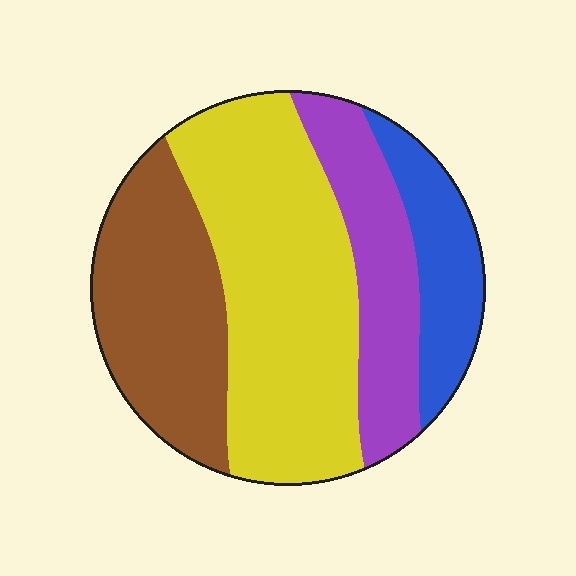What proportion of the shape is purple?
Purple takes up about one fifth (1/5) of the shape.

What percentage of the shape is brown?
Brown covers 26% of the shape.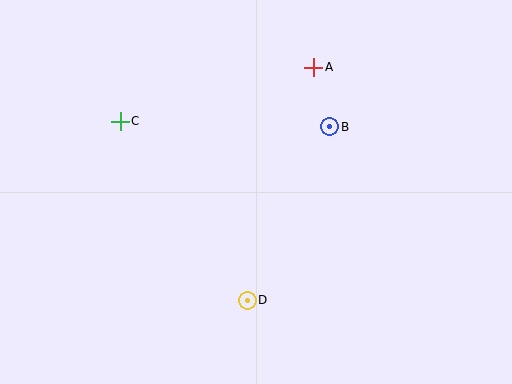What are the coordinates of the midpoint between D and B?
The midpoint between D and B is at (289, 213).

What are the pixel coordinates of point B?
Point B is at (330, 127).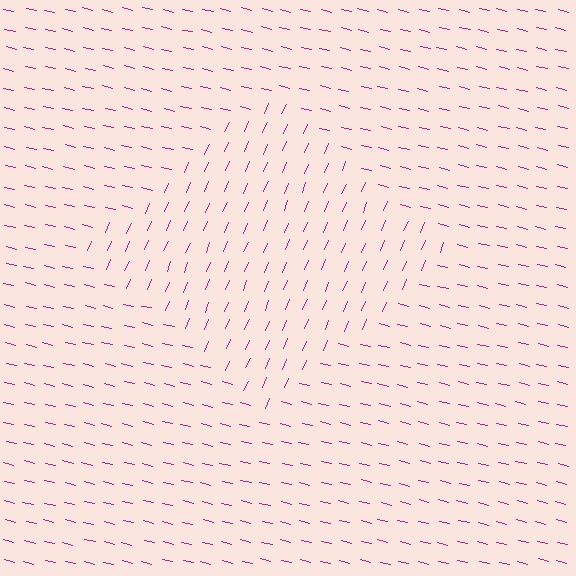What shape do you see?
I see a diamond.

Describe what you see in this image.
The image is filled with small magenta line segments. A diamond region in the image has lines oriented differently from the surrounding lines, creating a visible texture boundary.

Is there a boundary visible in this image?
Yes, there is a texture boundary formed by a change in line orientation.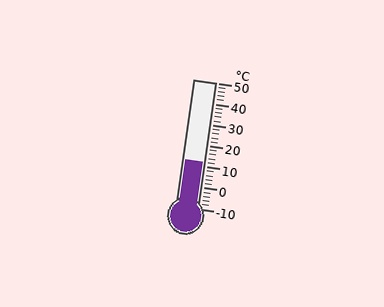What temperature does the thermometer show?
The thermometer shows approximately 12°C.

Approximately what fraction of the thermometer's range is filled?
The thermometer is filled to approximately 35% of its range.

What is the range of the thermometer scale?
The thermometer scale ranges from -10°C to 50°C.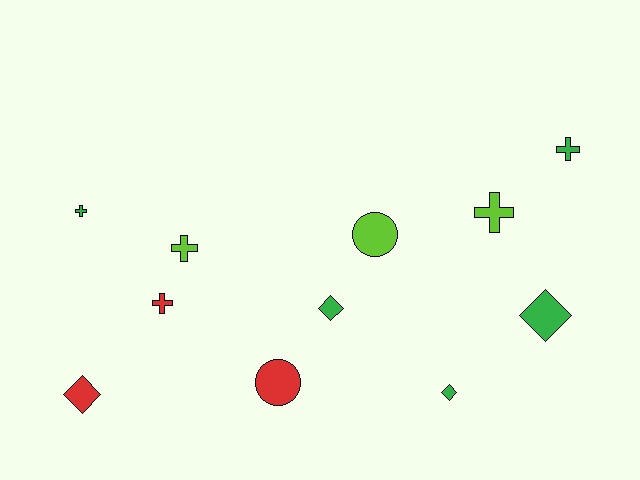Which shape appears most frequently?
Cross, with 5 objects.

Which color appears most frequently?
Green, with 5 objects.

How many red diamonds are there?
There is 1 red diamond.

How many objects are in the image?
There are 11 objects.